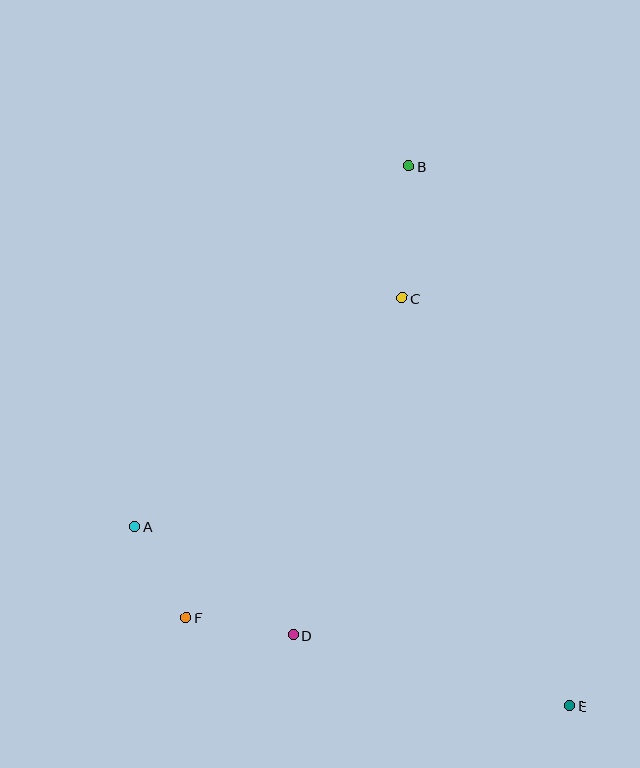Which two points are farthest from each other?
Points B and E are farthest from each other.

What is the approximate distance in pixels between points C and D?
The distance between C and D is approximately 354 pixels.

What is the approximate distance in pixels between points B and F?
The distance between B and F is approximately 503 pixels.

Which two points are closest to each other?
Points A and F are closest to each other.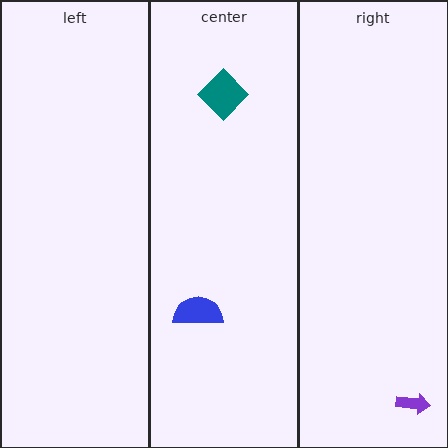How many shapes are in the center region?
2.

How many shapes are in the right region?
1.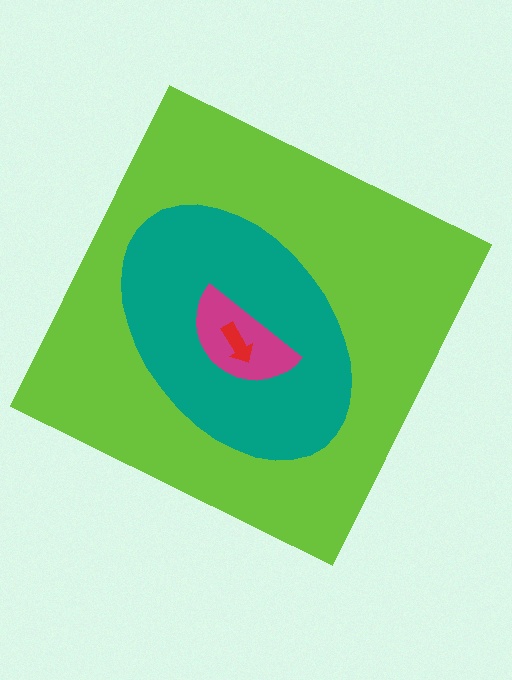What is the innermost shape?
The red arrow.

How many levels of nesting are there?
4.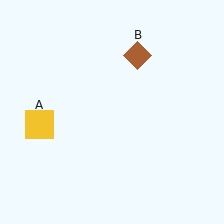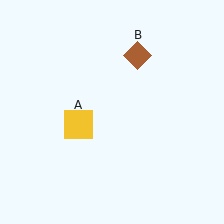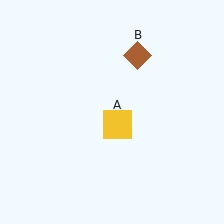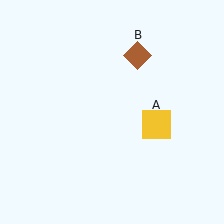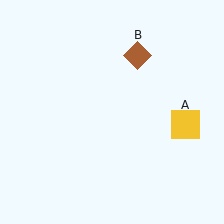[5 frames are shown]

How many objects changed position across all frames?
1 object changed position: yellow square (object A).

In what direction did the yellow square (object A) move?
The yellow square (object A) moved right.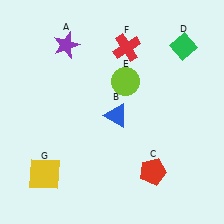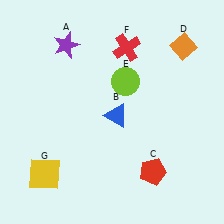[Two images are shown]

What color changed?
The diamond (D) changed from green in Image 1 to orange in Image 2.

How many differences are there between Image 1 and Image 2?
There is 1 difference between the two images.